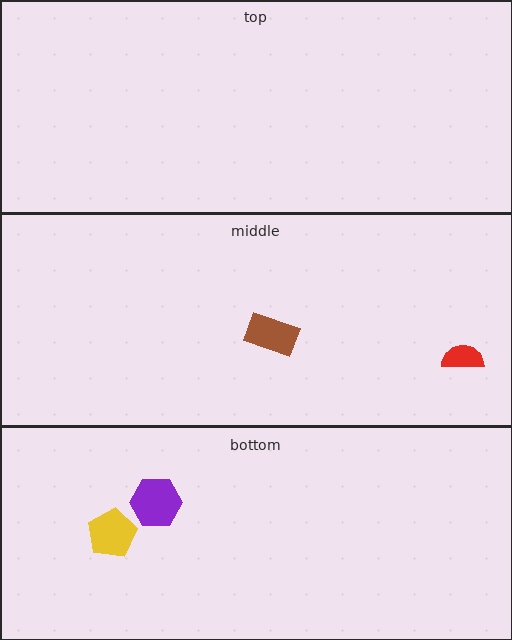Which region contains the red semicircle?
The middle region.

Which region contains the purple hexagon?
The bottom region.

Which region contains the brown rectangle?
The middle region.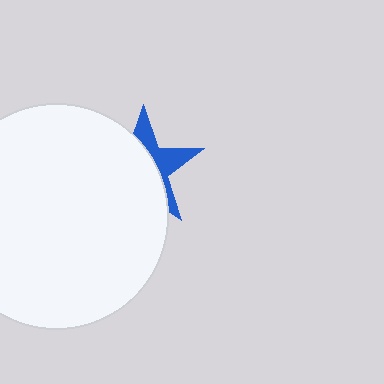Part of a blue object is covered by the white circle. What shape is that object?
It is a star.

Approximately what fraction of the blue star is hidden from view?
Roughly 64% of the blue star is hidden behind the white circle.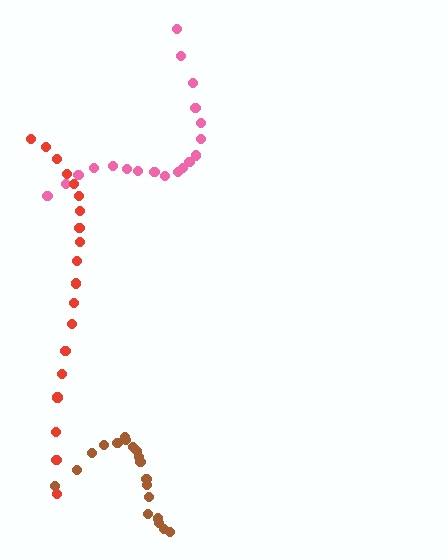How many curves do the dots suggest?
There are 3 distinct paths.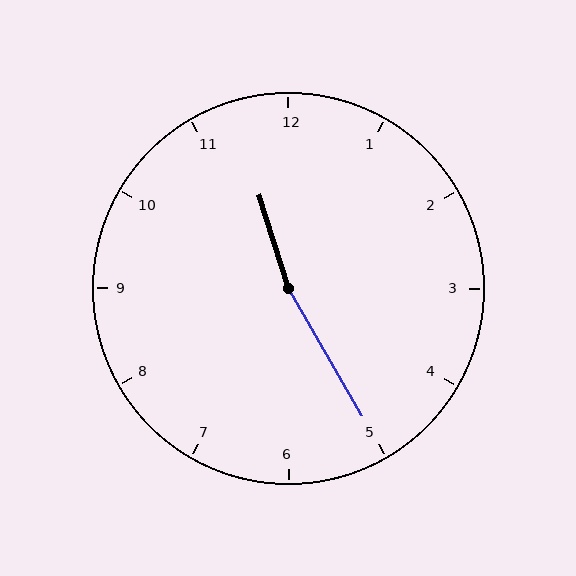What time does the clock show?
11:25.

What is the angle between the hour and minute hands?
Approximately 168 degrees.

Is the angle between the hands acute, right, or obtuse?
It is obtuse.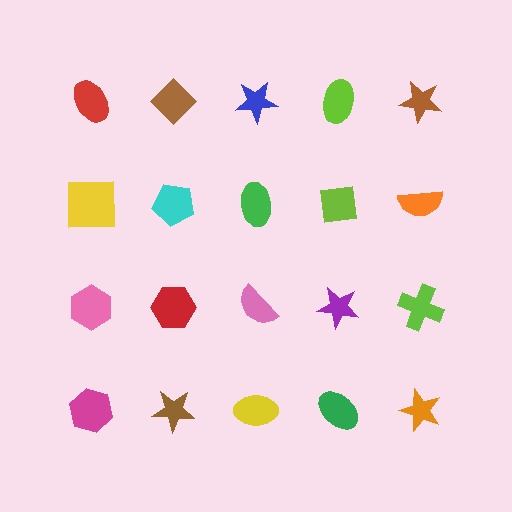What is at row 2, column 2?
A cyan pentagon.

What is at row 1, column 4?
A lime ellipse.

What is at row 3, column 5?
A lime cross.